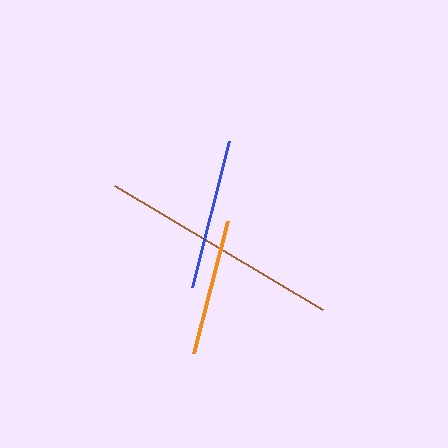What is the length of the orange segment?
The orange segment is approximately 136 pixels long.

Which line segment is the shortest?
The orange line is the shortest at approximately 136 pixels.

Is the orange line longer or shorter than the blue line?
The blue line is longer than the orange line.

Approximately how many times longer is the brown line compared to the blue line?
The brown line is approximately 1.6 times the length of the blue line.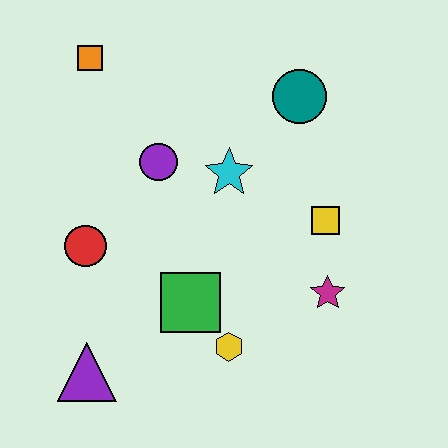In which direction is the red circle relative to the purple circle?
The red circle is below the purple circle.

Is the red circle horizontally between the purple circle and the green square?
No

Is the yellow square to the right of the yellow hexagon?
Yes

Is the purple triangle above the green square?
No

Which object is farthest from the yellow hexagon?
The orange square is farthest from the yellow hexagon.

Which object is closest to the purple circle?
The cyan star is closest to the purple circle.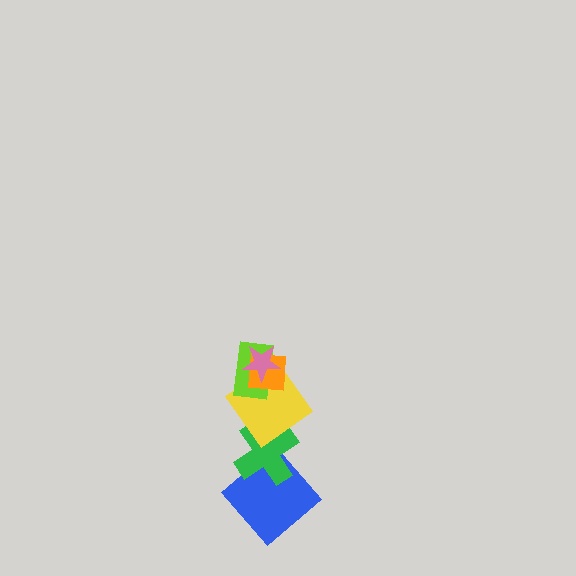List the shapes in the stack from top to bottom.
From top to bottom: the pink star, the orange square, the lime rectangle, the yellow diamond, the green cross, the blue diamond.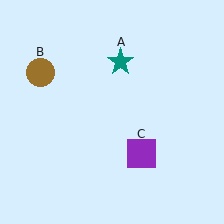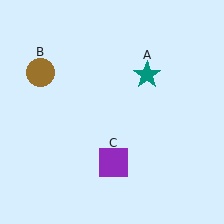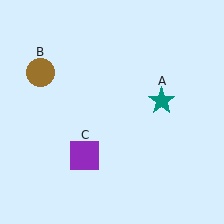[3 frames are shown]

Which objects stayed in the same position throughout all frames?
Brown circle (object B) remained stationary.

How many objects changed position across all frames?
2 objects changed position: teal star (object A), purple square (object C).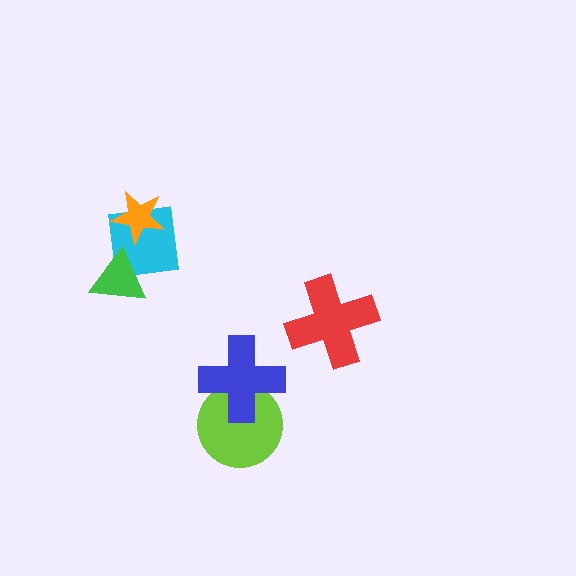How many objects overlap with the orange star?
1 object overlaps with the orange star.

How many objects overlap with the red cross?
0 objects overlap with the red cross.